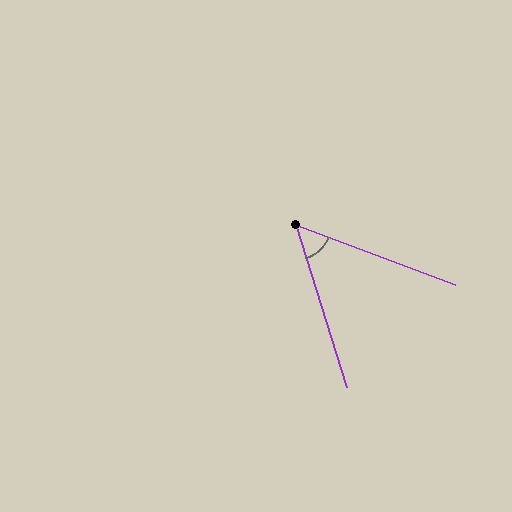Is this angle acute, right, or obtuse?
It is acute.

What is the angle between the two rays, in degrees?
Approximately 52 degrees.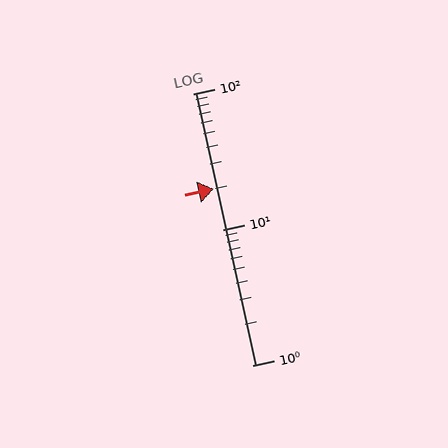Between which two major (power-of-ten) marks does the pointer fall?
The pointer is between 10 and 100.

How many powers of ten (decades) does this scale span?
The scale spans 2 decades, from 1 to 100.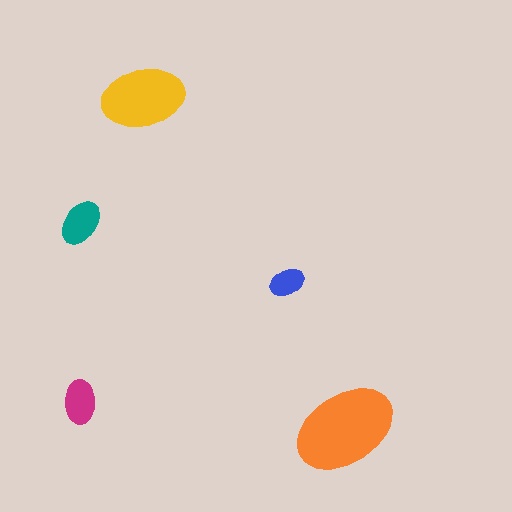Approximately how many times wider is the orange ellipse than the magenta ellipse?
About 2.5 times wider.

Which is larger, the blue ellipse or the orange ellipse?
The orange one.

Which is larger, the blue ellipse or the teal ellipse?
The teal one.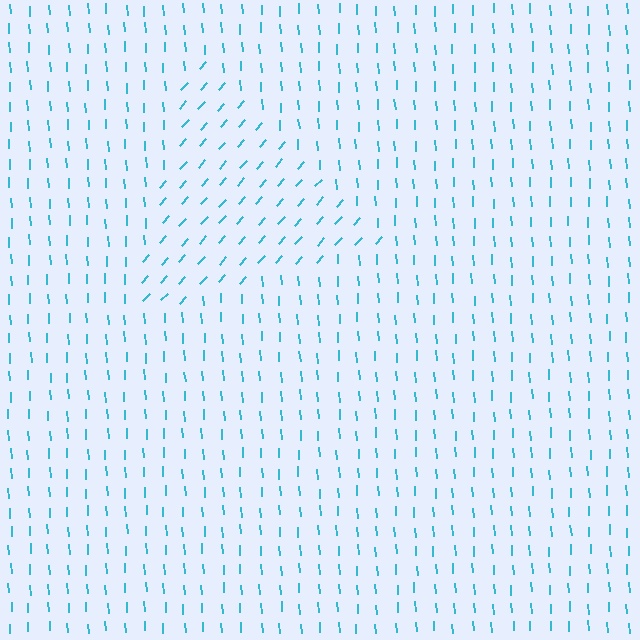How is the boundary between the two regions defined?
The boundary is defined purely by a change in line orientation (approximately 45 degrees difference). All lines are the same color and thickness.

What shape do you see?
I see a triangle.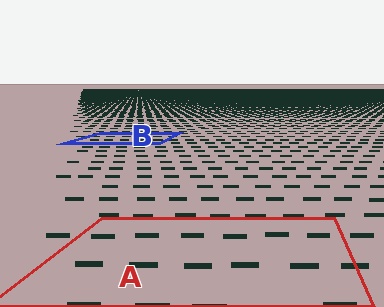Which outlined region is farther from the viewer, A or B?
Region B is farther from the viewer — the texture elements inside it appear smaller and more densely packed.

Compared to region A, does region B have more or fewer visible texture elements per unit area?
Region B has more texture elements per unit area — they are packed more densely because it is farther away.